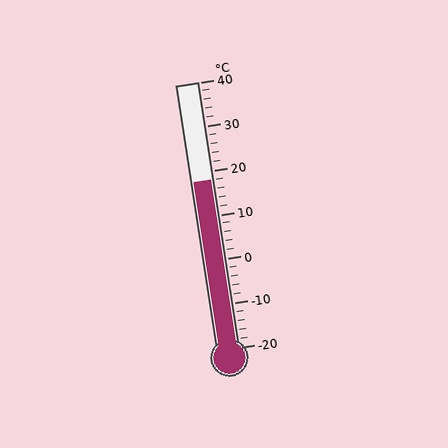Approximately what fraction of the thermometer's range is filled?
The thermometer is filled to approximately 65% of its range.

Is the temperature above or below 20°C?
The temperature is below 20°C.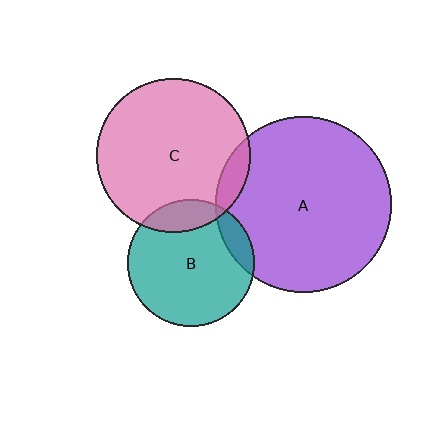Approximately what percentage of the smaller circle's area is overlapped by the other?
Approximately 15%.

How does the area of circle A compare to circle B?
Approximately 1.9 times.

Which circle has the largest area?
Circle A (purple).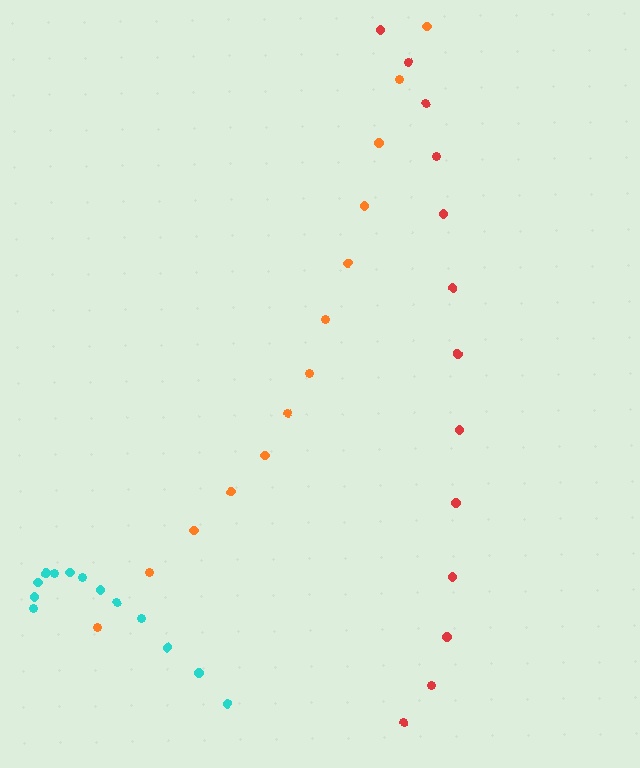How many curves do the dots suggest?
There are 3 distinct paths.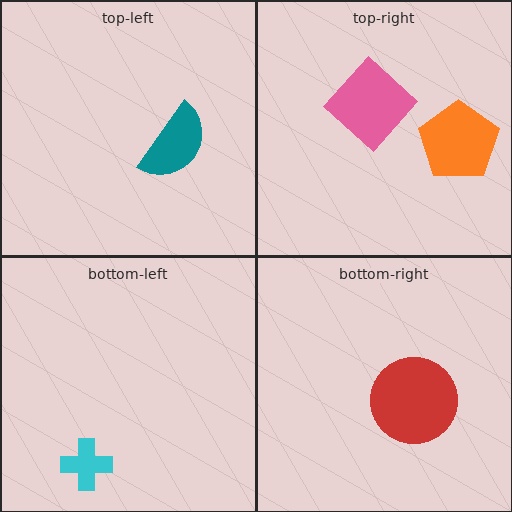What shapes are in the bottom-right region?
The red circle.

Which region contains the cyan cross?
The bottom-left region.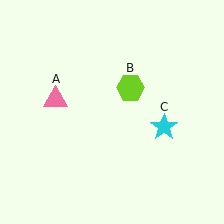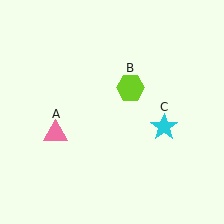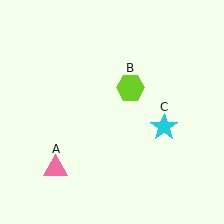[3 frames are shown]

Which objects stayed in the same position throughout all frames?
Lime hexagon (object B) and cyan star (object C) remained stationary.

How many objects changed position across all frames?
1 object changed position: pink triangle (object A).